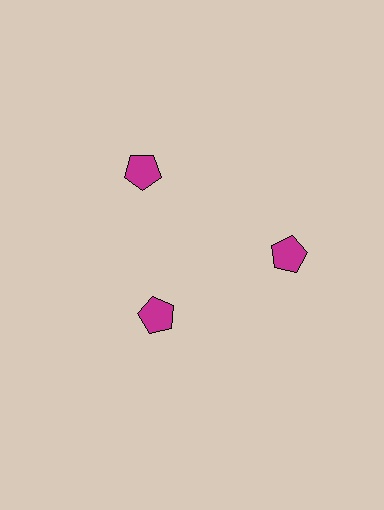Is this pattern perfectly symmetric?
No. The 3 magenta pentagons are arranged in a ring, but one element near the 7 o'clock position is pulled inward toward the center, breaking the 3-fold rotational symmetry.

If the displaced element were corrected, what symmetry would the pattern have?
It would have 3-fold rotational symmetry — the pattern would map onto itself every 120 degrees.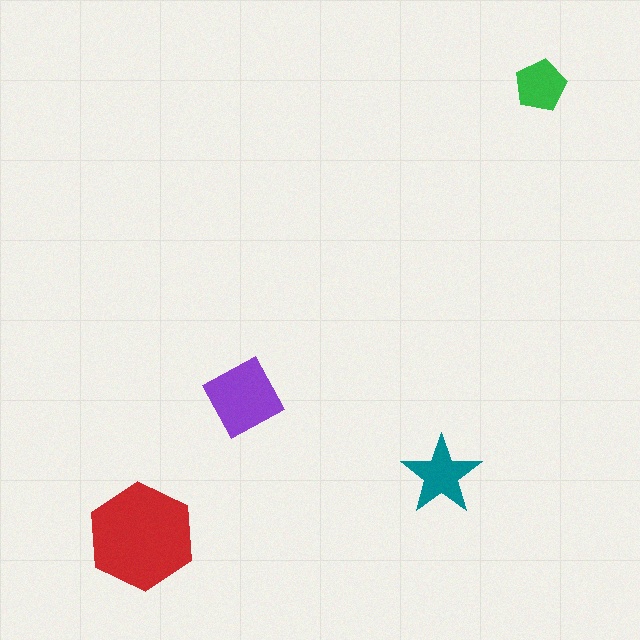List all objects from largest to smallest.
The red hexagon, the purple diamond, the teal star, the green pentagon.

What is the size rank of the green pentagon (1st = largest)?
4th.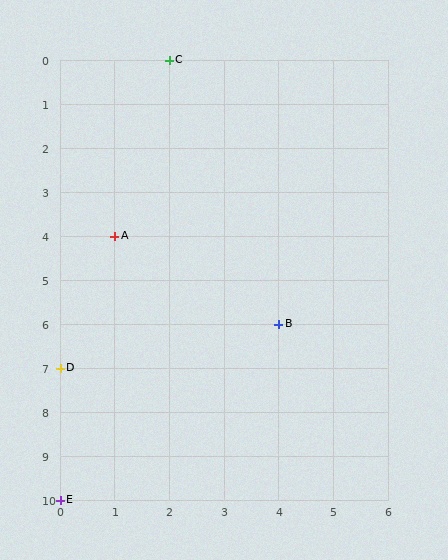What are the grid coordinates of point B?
Point B is at grid coordinates (4, 6).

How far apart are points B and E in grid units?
Points B and E are 4 columns and 4 rows apart (about 5.7 grid units diagonally).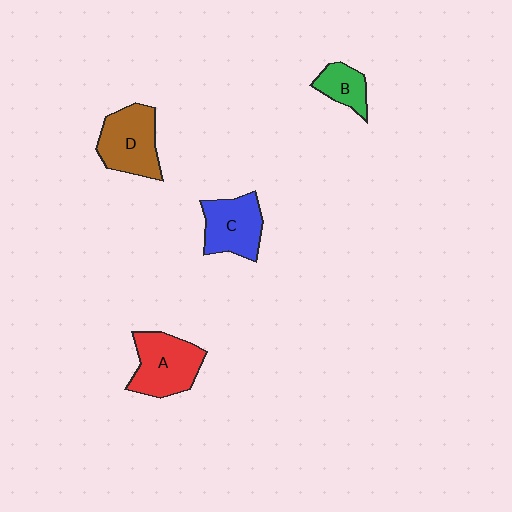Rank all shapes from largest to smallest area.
From largest to smallest: A (red), D (brown), C (blue), B (green).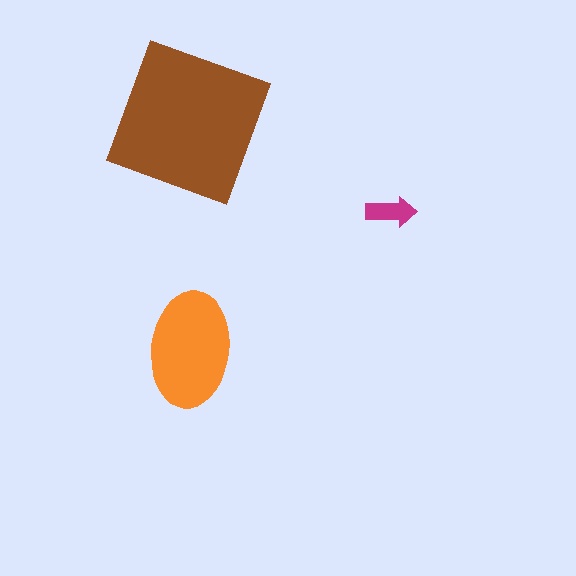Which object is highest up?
The brown square is topmost.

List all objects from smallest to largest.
The magenta arrow, the orange ellipse, the brown square.